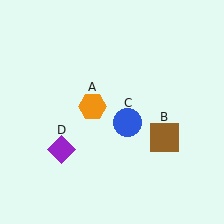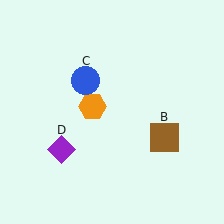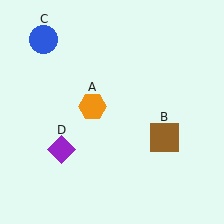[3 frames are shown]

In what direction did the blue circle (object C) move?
The blue circle (object C) moved up and to the left.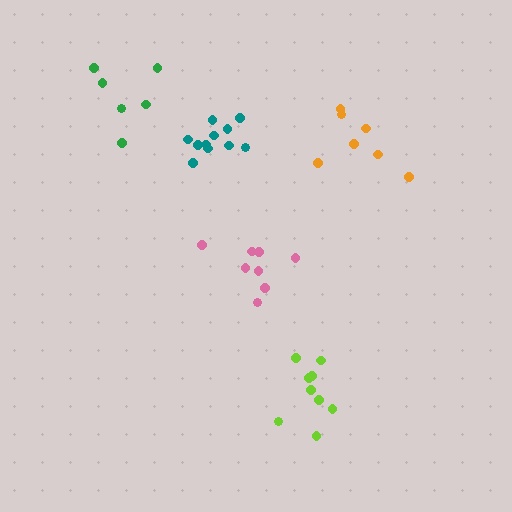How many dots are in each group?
Group 1: 11 dots, Group 2: 8 dots, Group 3: 7 dots, Group 4: 9 dots, Group 5: 6 dots (41 total).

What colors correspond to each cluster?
The clusters are colored: teal, pink, orange, lime, green.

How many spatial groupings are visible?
There are 5 spatial groupings.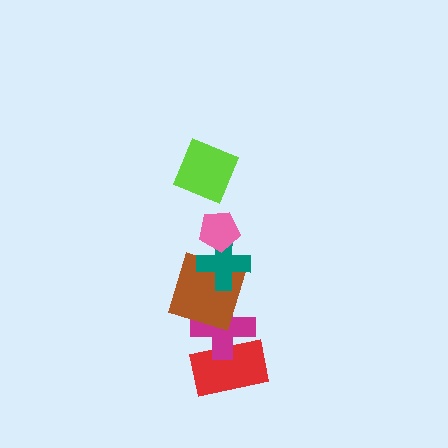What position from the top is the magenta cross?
The magenta cross is 5th from the top.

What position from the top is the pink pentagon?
The pink pentagon is 2nd from the top.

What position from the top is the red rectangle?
The red rectangle is 6th from the top.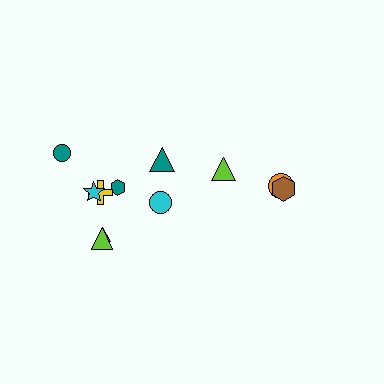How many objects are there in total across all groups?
There are 11 objects.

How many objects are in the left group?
There are 8 objects.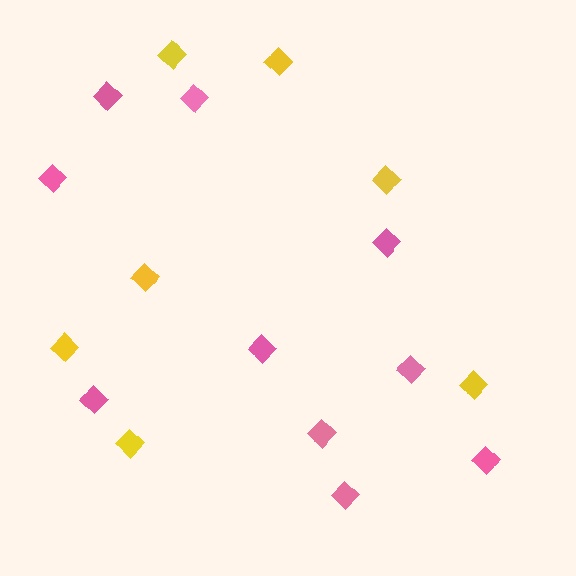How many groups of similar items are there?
There are 2 groups: one group of yellow diamonds (7) and one group of pink diamonds (10).